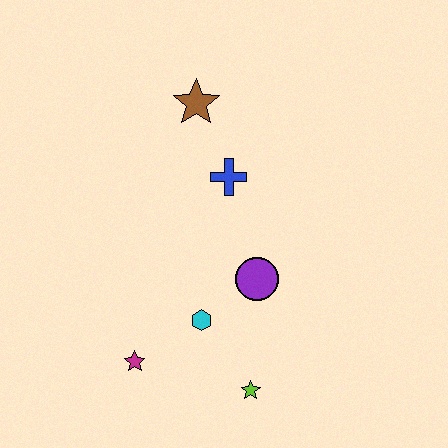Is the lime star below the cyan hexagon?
Yes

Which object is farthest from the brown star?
The lime star is farthest from the brown star.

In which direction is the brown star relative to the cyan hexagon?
The brown star is above the cyan hexagon.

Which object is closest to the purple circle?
The cyan hexagon is closest to the purple circle.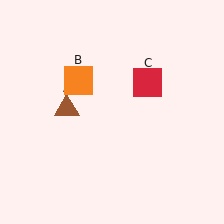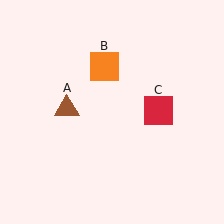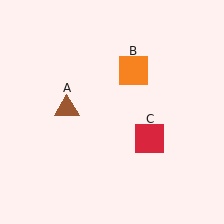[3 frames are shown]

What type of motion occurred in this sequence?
The orange square (object B), red square (object C) rotated clockwise around the center of the scene.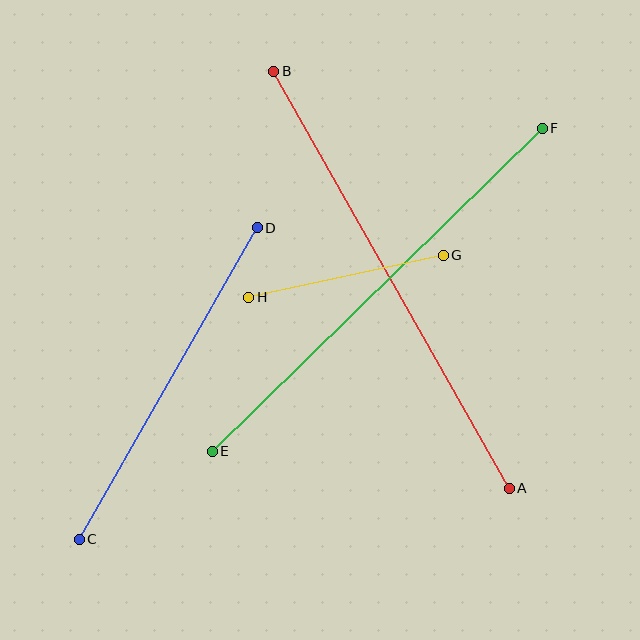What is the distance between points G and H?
The distance is approximately 199 pixels.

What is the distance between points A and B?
The distance is approximately 479 pixels.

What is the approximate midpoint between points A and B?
The midpoint is at approximately (391, 280) pixels.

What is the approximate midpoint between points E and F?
The midpoint is at approximately (377, 290) pixels.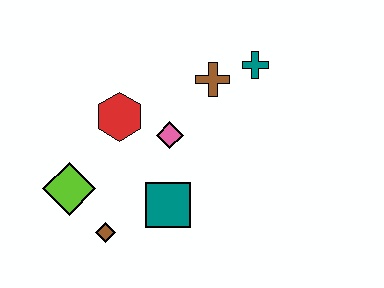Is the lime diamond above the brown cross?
No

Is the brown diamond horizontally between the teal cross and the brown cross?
No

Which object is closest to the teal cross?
The brown cross is closest to the teal cross.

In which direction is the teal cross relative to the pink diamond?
The teal cross is to the right of the pink diamond.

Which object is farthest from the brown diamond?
The teal cross is farthest from the brown diamond.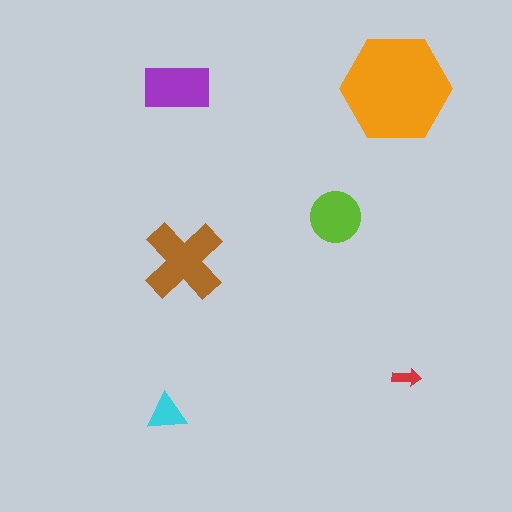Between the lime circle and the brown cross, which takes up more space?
The brown cross.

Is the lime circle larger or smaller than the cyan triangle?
Larger.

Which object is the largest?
The orange hexagon.